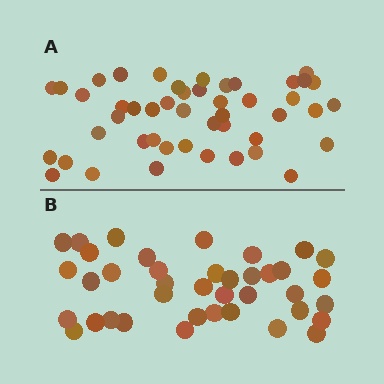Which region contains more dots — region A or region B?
Region A (the top region) has more dots.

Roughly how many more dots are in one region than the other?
Region A has roughly 8 or so more dots than region B.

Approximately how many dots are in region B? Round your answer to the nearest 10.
About 40 dots. (The exact count is 39, which rounds to 40.)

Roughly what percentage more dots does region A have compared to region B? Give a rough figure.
About 20% more.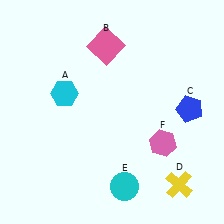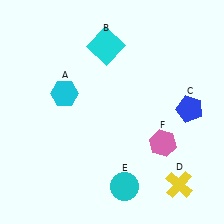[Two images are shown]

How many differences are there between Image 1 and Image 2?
There is 1 difference between the two images.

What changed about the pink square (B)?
In Image 1, B is pink. In Image 2, it changed to cyan.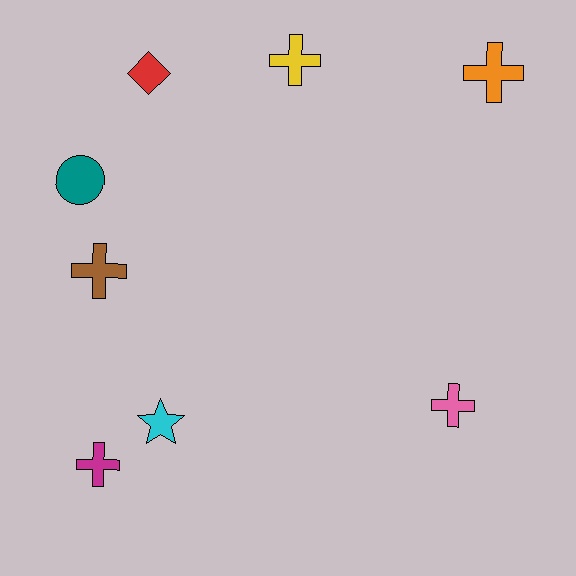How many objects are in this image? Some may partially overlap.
There are 8 objects.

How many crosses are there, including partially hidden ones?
There are 5 crosses.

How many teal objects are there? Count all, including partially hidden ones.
There is 1 teal object.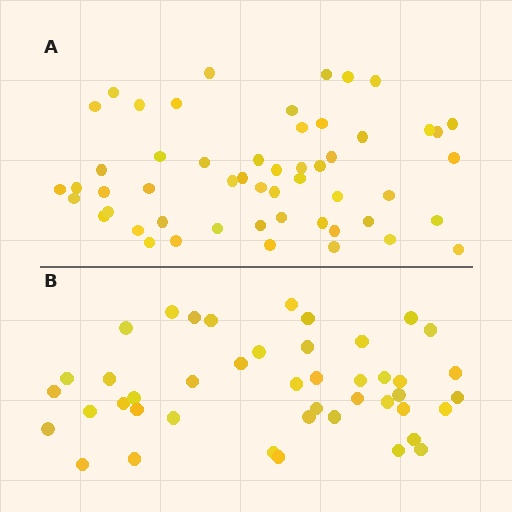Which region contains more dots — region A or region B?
Region A (the top region) has more dots.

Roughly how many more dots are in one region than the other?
Region A has roughly 8 or so more dots than region B.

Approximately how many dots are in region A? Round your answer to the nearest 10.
About 50 dots. (The exact count is 53, which rounds to 50.)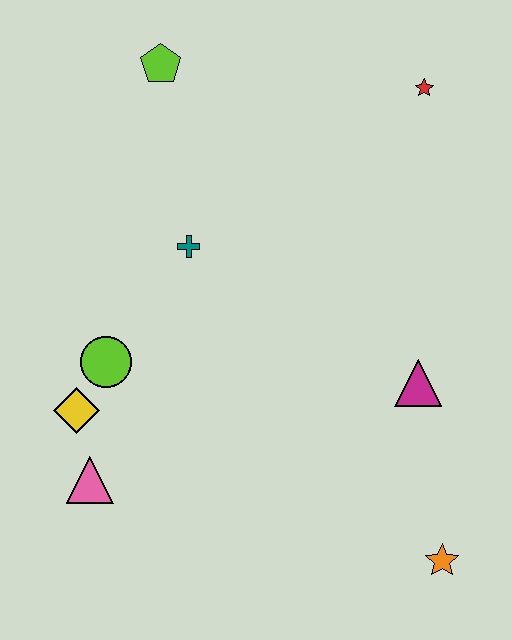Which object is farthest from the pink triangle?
The red star is farthest from the pink triangle.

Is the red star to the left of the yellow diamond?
No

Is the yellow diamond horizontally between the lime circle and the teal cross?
No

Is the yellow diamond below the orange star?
No